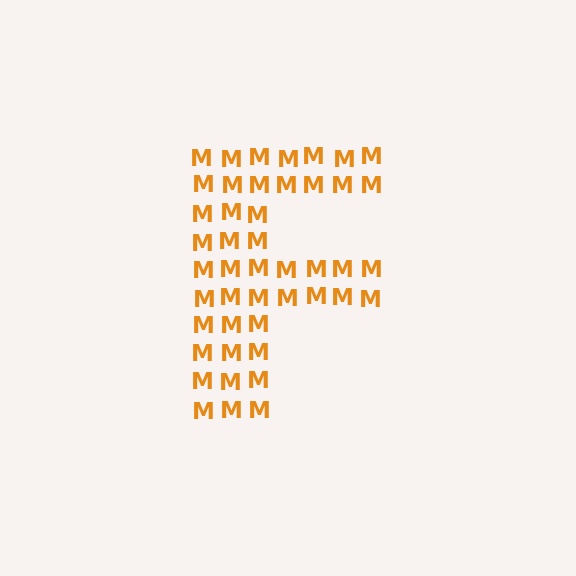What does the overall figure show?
The overall figure shows the letter F.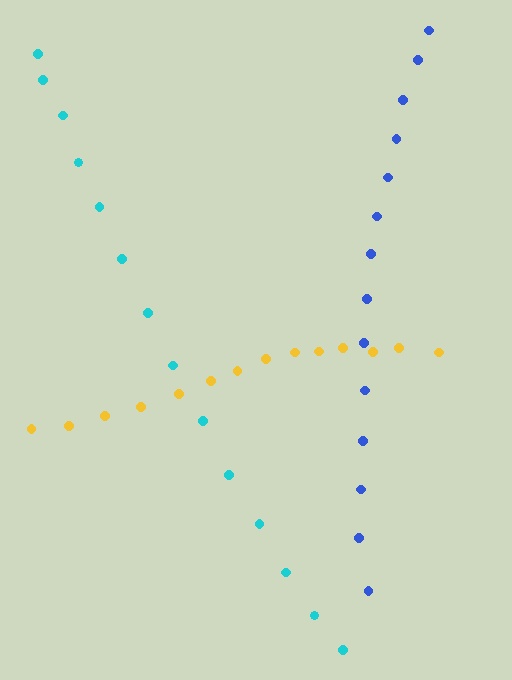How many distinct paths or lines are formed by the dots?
There are 3 distinct paths.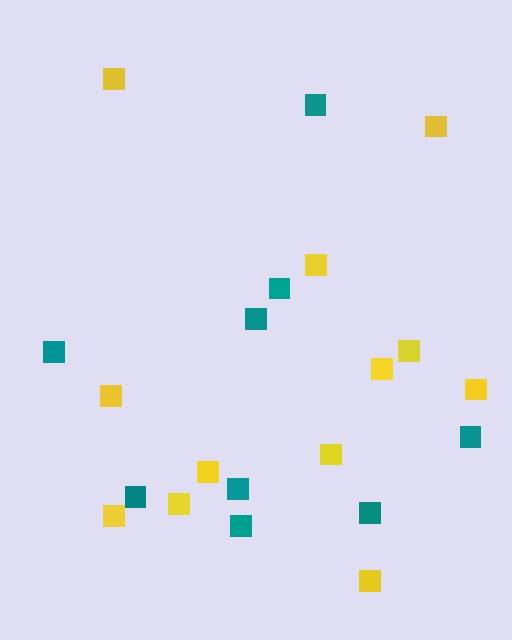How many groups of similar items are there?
There are 2 groups: one group of yellow squares (12) and one group of teal squares (9).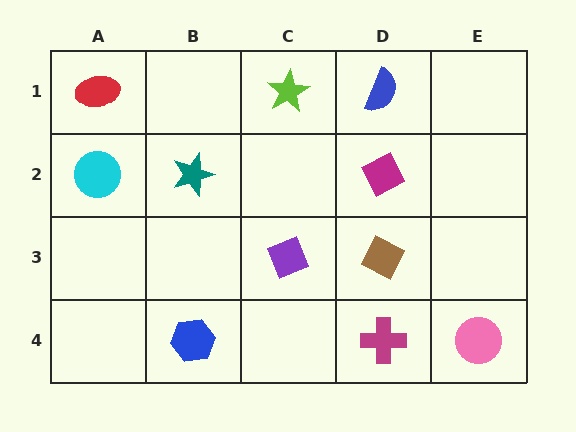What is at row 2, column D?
A magenta diamond.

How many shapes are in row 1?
3 shapes.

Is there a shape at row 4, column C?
No, that cell is empty.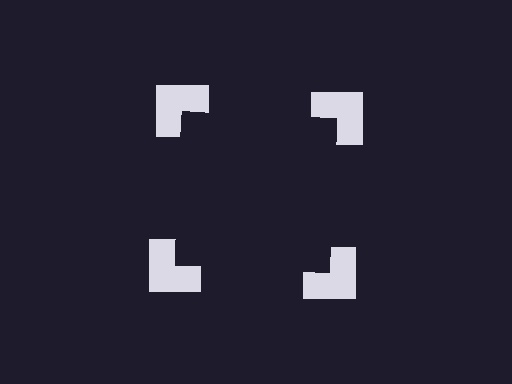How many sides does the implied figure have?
4 sides.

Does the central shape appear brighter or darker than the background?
It typically appears slightly darker than the background, even though no actual brightness change is drawn.